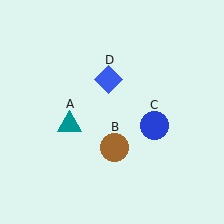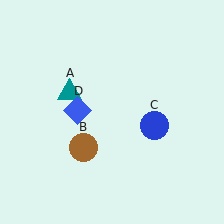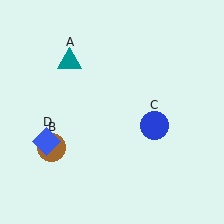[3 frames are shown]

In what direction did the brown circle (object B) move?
The brown circle (object B) moved left.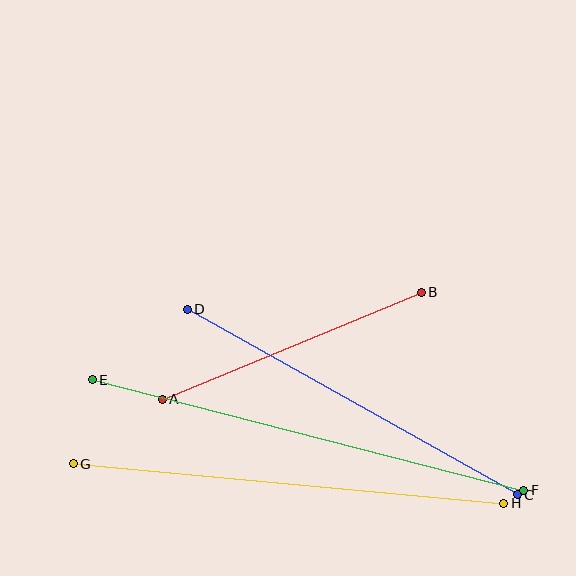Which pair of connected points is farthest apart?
Points E and F are farthest apart.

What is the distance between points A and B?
The distance is approximately 280 pixels.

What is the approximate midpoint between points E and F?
The midpoint is at approximately (308, 435) pixels.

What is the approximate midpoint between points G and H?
The midpoint is at approximately (288, 483) pixels.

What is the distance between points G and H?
The distance is approximately 432 pixels.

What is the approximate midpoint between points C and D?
The midpoint is at approximately (352, 402) pixels.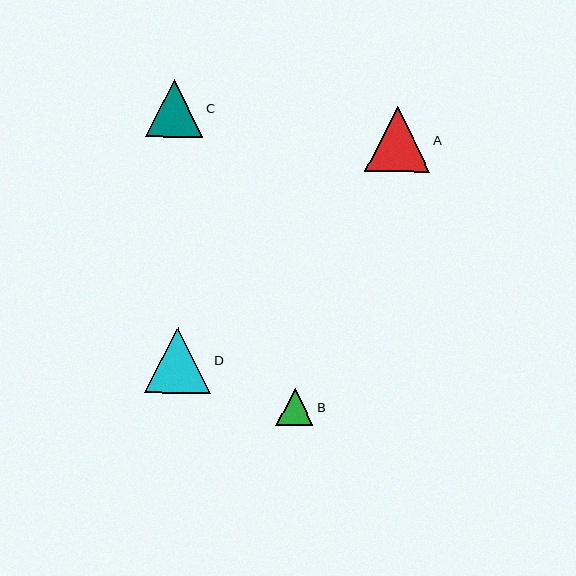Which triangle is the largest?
Triangle D is the largest with a size of approximately 66 pixels.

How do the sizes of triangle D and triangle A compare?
Triangle D and triangle A are approximately the same size.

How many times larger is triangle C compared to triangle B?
Triangle C is approximately 1.5 times the size of triangle B.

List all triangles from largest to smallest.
From largest to smallest: D, A, C, B.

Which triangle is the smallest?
Triangle B is the smallest with a size of approximately 37 pixels.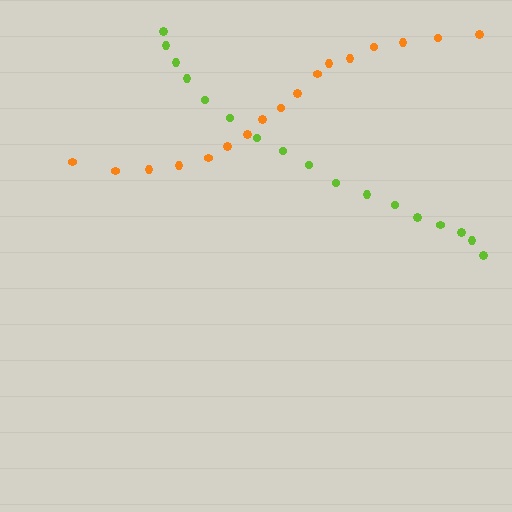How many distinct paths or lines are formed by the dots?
There are 2 distinct paths.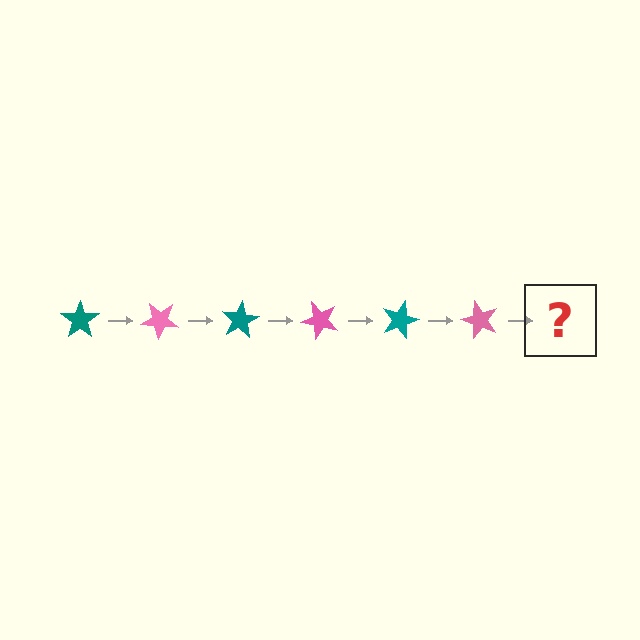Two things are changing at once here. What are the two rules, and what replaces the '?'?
The two rules are that it rotates 40 degrees each step and the color cycles through teal and pink. The '?' should be a teal star, rotated 240 degrees from the start.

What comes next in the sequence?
The next element should be a teal star, rotated 240 degrees from the start.